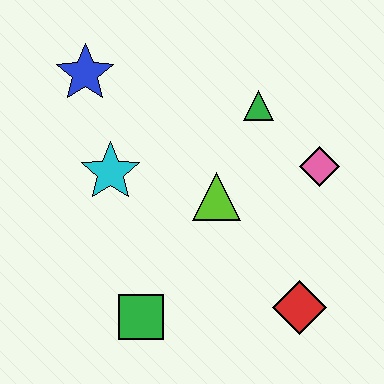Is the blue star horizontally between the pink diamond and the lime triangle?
No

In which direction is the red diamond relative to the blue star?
The red diamond is below the blue star.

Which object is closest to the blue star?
The cyan star is closest to the blue star.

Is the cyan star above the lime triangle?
Yes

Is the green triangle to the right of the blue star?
Yes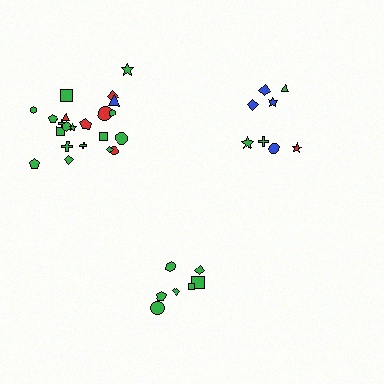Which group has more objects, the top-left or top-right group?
The top-left group.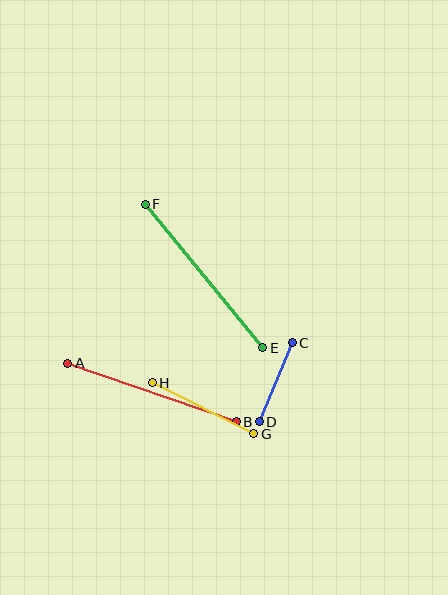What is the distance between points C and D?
The distance is approximately 86 pixels.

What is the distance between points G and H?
The distance is approximately 114 pixels.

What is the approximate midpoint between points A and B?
The midpoint is at approximately (152, 393) pixels.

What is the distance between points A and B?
The distance is approximately 178 pixels.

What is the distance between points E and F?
The distance is approximately 186 pixels.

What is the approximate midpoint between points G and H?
The midpoint is at approximately (203, 408) pixels.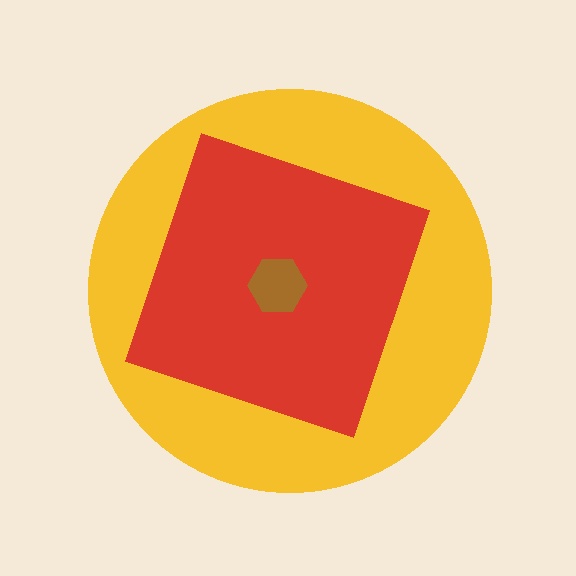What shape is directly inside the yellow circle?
The red square.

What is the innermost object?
The brown hexagon.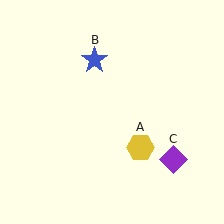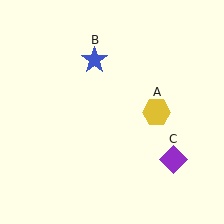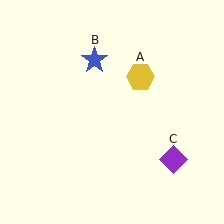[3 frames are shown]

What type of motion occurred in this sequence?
The yellow hexagon (object A) rotated counterclockwise around the center of the scene.